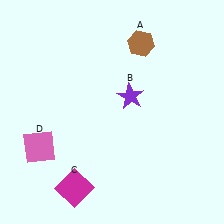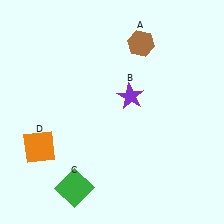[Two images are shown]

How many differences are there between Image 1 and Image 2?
There are 2 differences between the two images.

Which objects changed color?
C changed from magenta to green. D changed from pink to orange.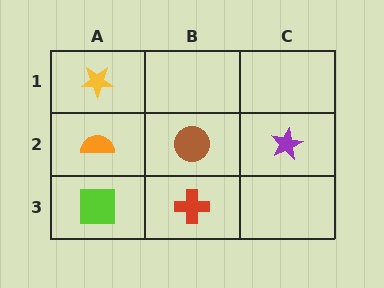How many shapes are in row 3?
2 shapes.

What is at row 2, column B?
A brown circle.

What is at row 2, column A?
An orange semicircle.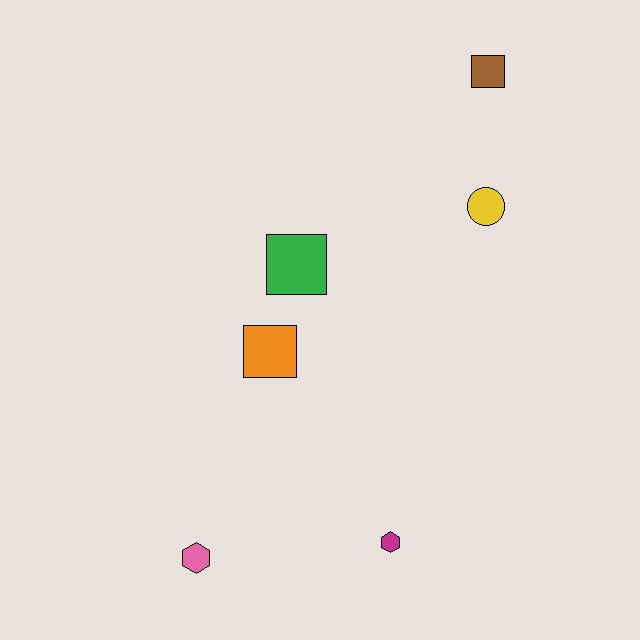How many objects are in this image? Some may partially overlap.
There are 6 objects.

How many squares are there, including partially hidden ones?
There are 3 squares.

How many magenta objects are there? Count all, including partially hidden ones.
There is 1 magenta object.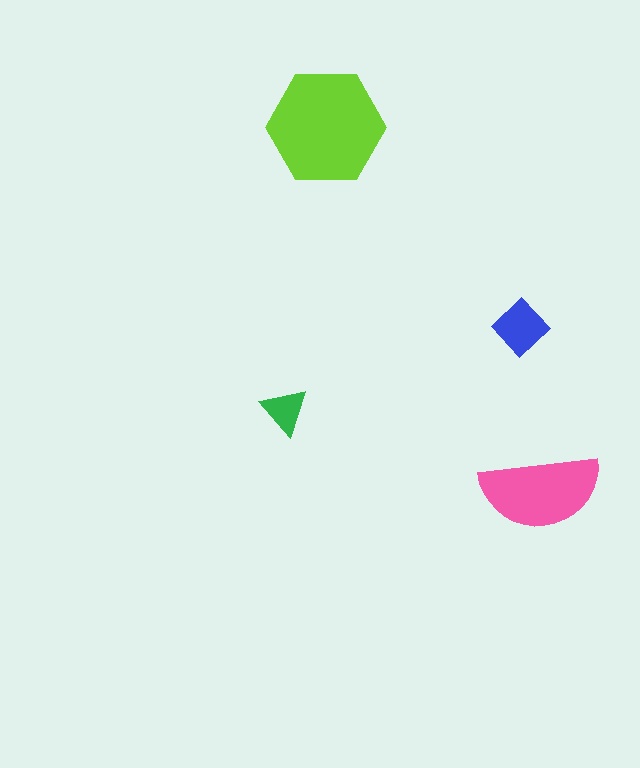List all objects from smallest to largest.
The green triangle, the blue diamond, the pink semicircle, the lime hexagon.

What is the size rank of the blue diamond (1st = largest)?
3rd.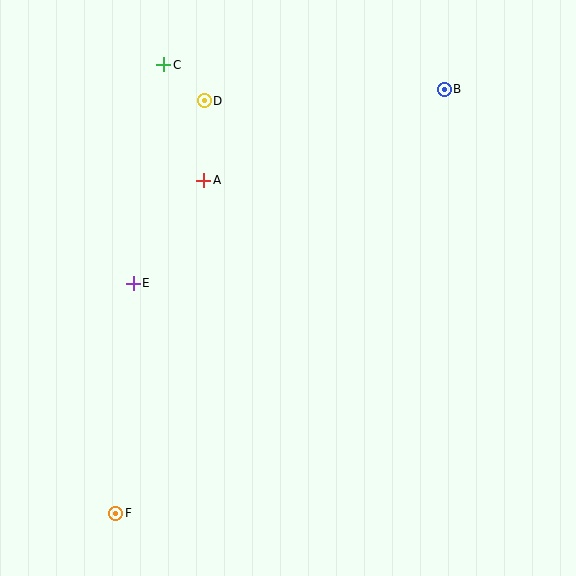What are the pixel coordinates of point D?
Point D is at (204, 101).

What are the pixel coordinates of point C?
Point C is at (164, 65).